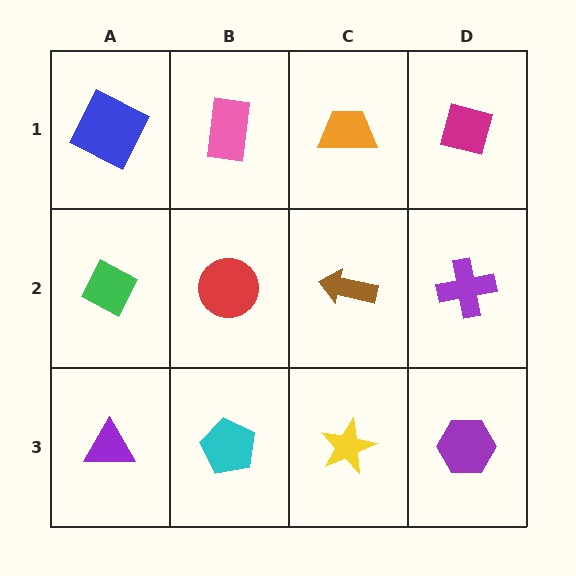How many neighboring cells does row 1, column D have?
2.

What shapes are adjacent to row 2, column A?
A blue square (row 1, column A), a purple triangle (row 3, column A), a red circle (row 2, column B).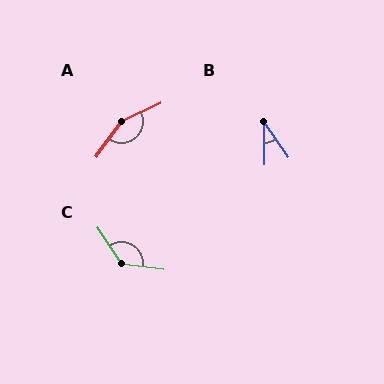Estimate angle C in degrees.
Approximately 130 degrees.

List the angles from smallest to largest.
B (34°), C (130°), A (152°).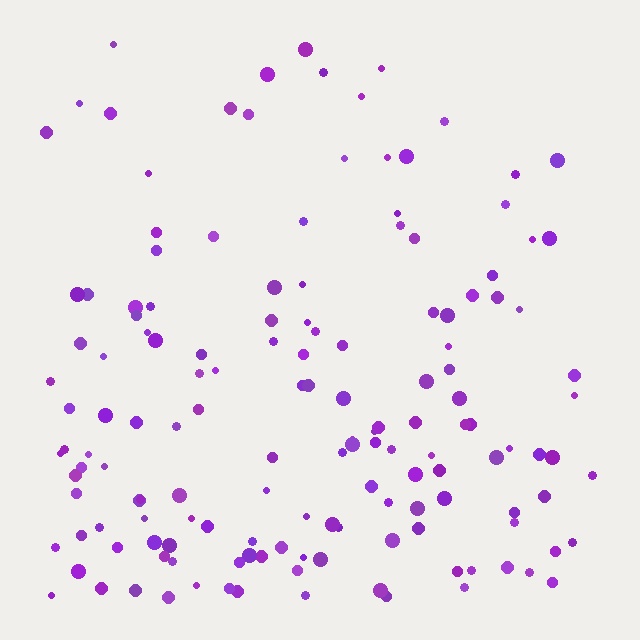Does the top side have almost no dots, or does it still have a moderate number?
Still a moderate number, just noticeably fewer than the bottom.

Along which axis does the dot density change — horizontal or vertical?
Vertical.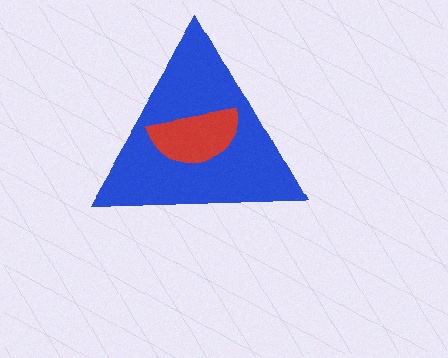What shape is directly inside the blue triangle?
The red semicircle.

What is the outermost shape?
The blue triangle.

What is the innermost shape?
The red semicircle.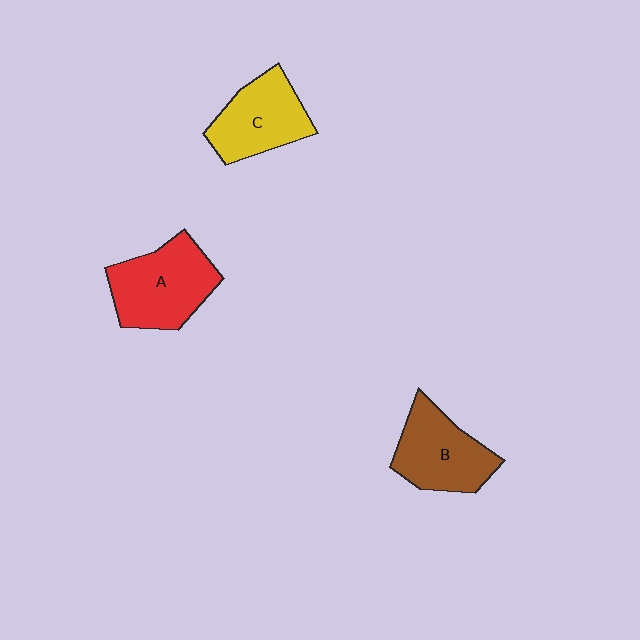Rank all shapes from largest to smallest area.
From largest to smallest: A (red), B (brown), C (yellow).